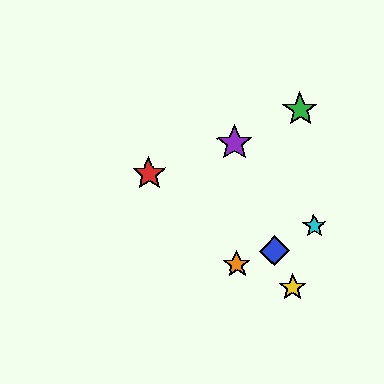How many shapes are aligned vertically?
2 shapes (the purple star, the orange star) are aligned vertically.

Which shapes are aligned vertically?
The purple star, the orange star are aligned vertically.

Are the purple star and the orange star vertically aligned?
Yes, both are at x≈235.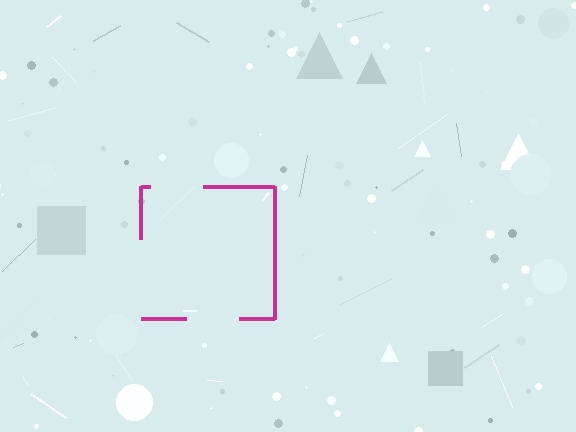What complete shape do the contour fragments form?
The contour fragments form a square.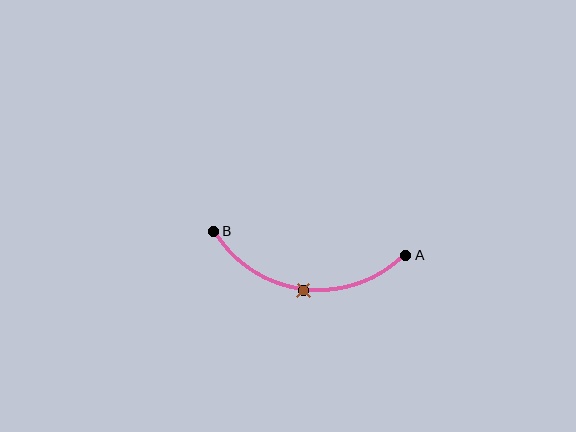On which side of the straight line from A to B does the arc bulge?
The arc bulges below the straight line connecting A and B.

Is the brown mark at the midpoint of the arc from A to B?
Yes. The brown mark lies on the arc at equal arc-length from both A and B — it is the arc midpoint.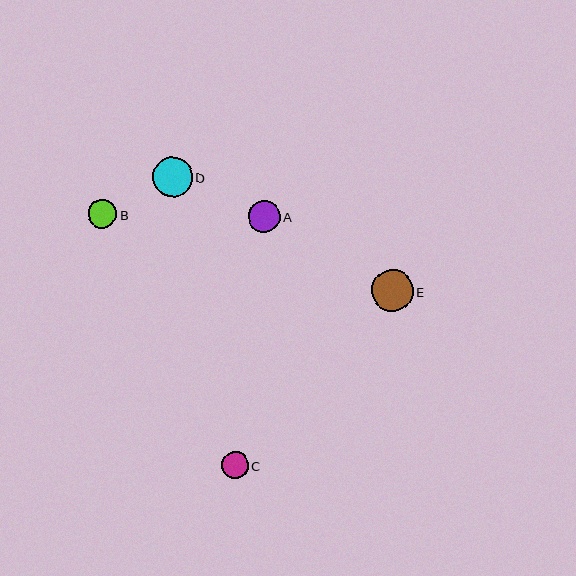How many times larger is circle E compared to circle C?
Circle E is approximately 1.6 times the size of circle C.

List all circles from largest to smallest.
From largest to smallest: E, D, A, B, C.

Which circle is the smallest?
Circle C is the smallest with a size of approximately 26 pixels.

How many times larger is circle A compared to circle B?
Circle A is approximately 1.1 times the size of circle B.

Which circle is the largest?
Circle E is the largest with a size of approximately 41 pixels.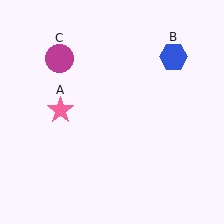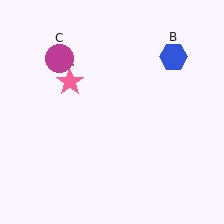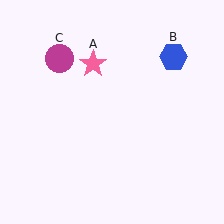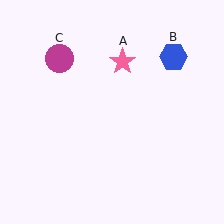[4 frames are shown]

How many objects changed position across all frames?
1 object changed position: pink star (object A).